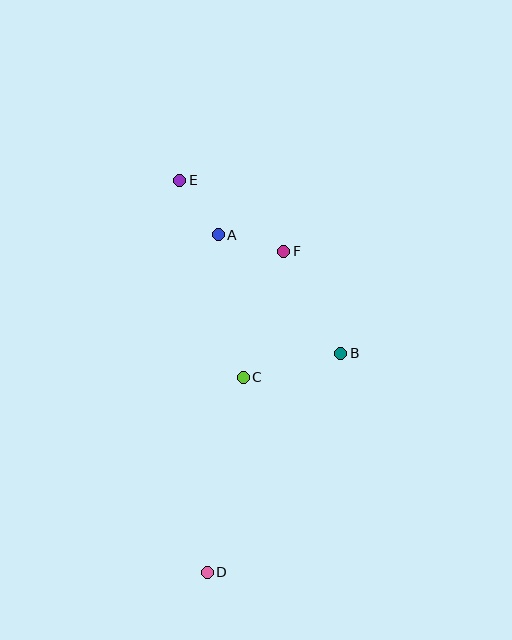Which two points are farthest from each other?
Points D and E are farthest from each other.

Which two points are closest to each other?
Points A and E are closest to each other.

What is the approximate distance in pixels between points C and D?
The distance between C and D is approximately 198 pixels.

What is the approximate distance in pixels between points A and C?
The distance between A and C is approximately 145 pixels.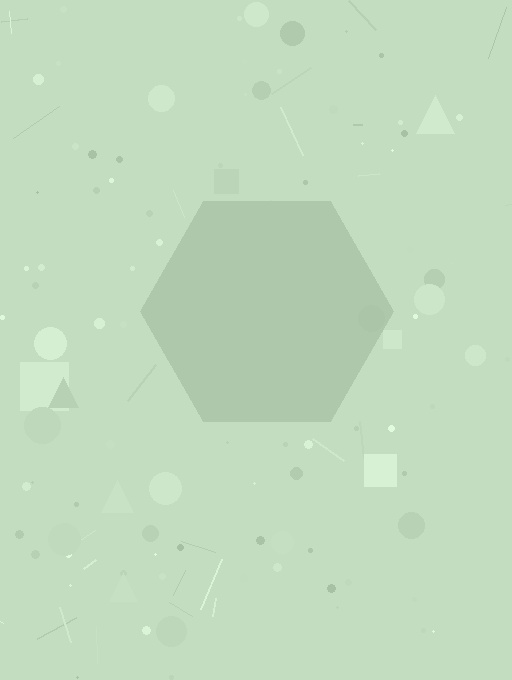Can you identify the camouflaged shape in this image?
The camouflaged shape is a hexagon.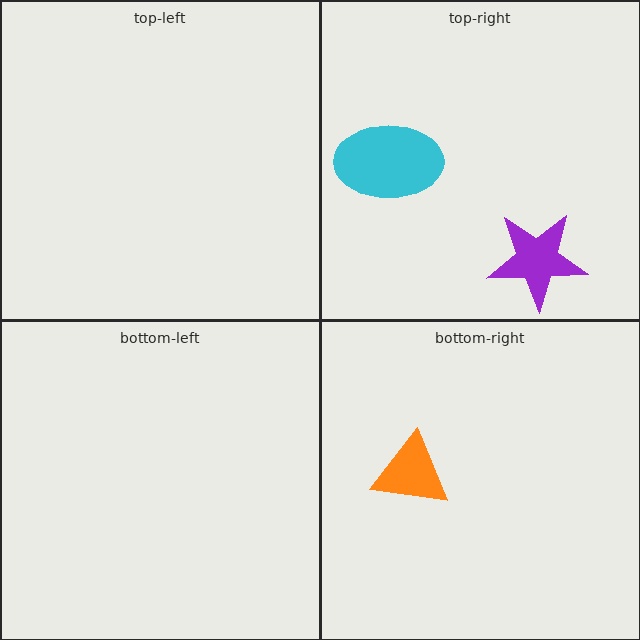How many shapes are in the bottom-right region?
1.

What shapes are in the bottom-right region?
The orange triangle.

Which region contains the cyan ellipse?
The top-right region.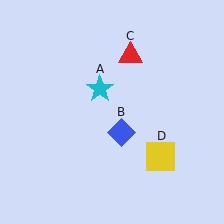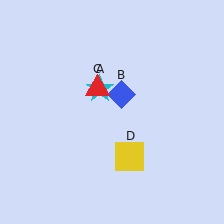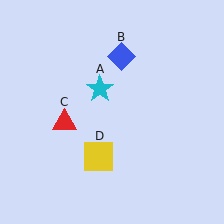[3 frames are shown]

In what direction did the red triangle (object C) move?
The red triangle (object C) moved down and to the left.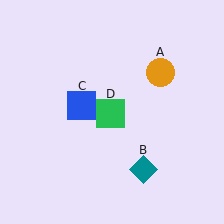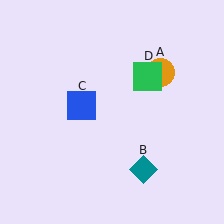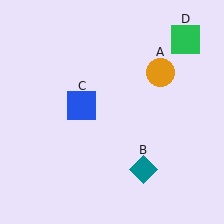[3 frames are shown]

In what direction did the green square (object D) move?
The green square (object D) moved up and to the right.